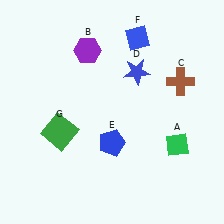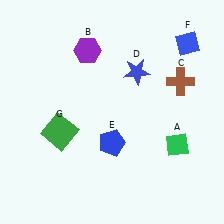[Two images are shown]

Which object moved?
The blue diamond (F) moved right.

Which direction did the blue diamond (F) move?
The blue diamond (F) moved right.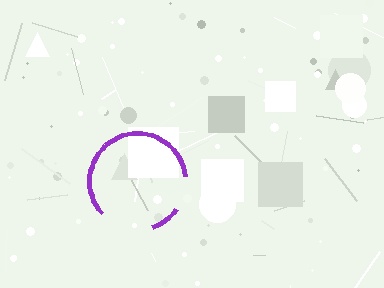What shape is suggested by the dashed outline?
The dashed outline suggests a circle.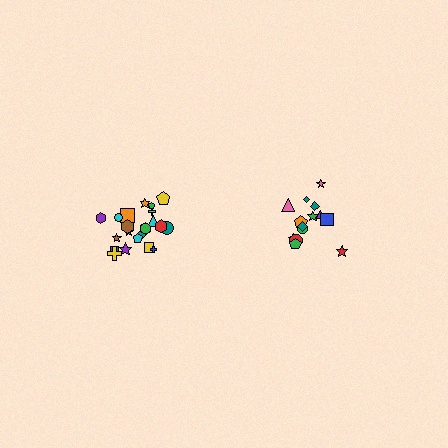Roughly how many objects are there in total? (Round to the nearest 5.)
Roughly 35 objects in total.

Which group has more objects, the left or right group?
The left group.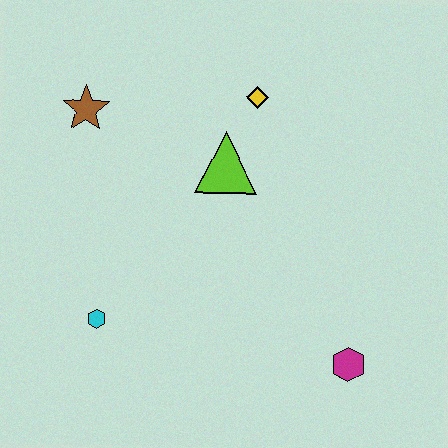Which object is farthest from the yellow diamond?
The magenta hexagon is farthest from the yellow diamond.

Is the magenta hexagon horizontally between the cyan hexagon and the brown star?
No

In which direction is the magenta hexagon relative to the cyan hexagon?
The magenta hexagon is to the right of the cyan hexagon.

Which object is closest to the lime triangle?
The yellow diamond is closest to the lime triangle.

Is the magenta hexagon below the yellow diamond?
Yes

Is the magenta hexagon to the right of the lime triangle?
Yes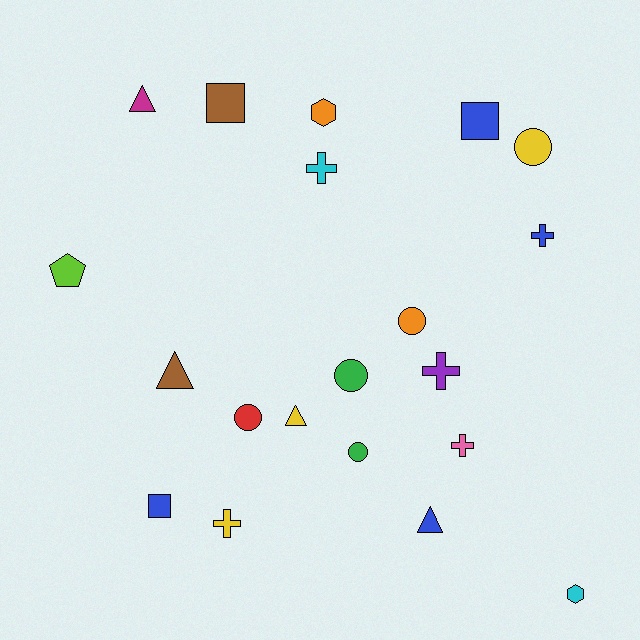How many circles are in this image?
There are 5 circles.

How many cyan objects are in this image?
There are 2 cyan objects.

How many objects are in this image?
There are 20 objects.